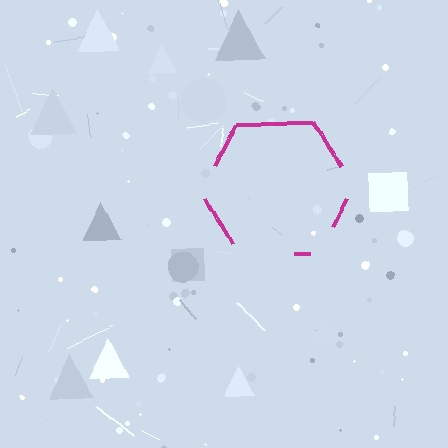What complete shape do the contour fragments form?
The contour fragments form a hexagon.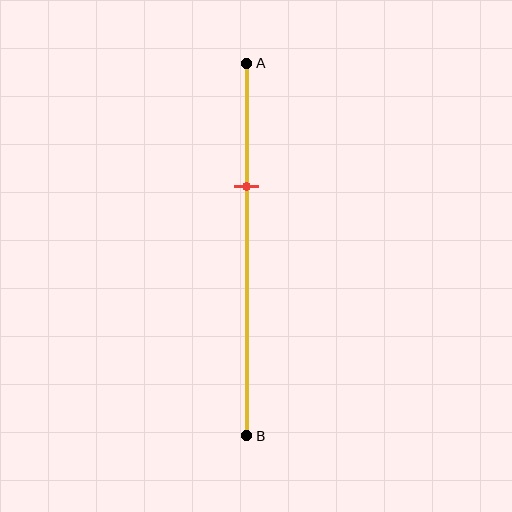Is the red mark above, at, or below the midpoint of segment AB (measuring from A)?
The red mark is above the midpoint of segment AB.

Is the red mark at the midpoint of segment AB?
No, the mark is at about 35% from A, not at the 50% midpoint.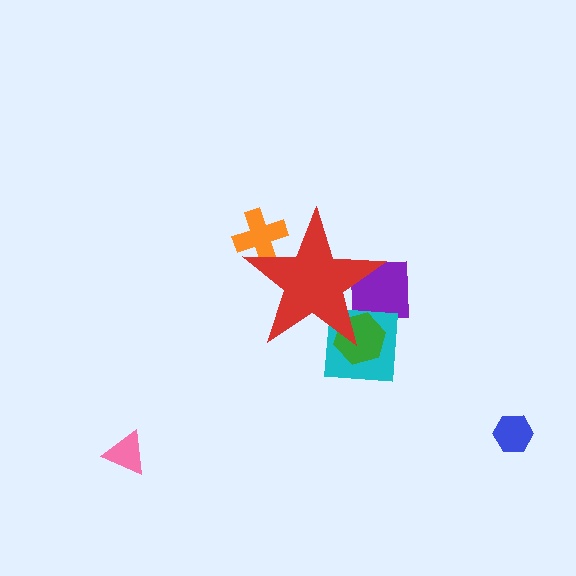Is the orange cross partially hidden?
Yes, the orange cross is partially hidden behind the red star.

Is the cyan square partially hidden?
Yes, the cyan square is partially hidden behind the red star.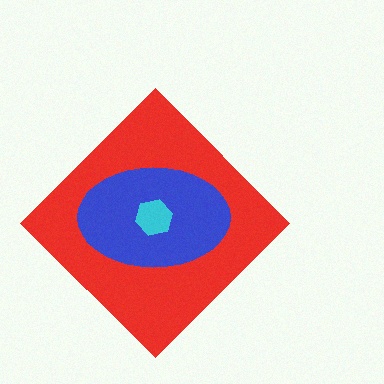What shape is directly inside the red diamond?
The blue ellipse.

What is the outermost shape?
The red diamond.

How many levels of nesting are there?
3.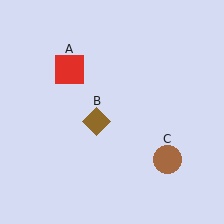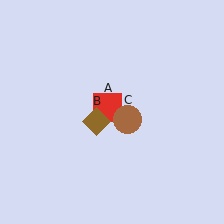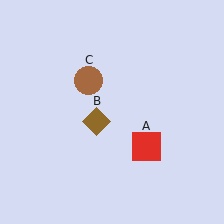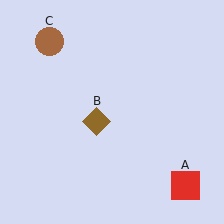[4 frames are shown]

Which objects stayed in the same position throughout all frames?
Brown diamond (object B) remained stationary.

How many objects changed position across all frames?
2 objects changed position: red square (object A), brown circle (object C).